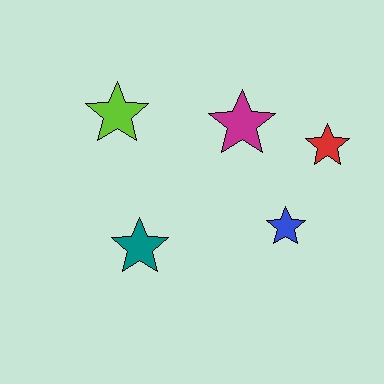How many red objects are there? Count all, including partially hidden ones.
There is 1 red object.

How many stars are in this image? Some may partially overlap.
There are 5 stars.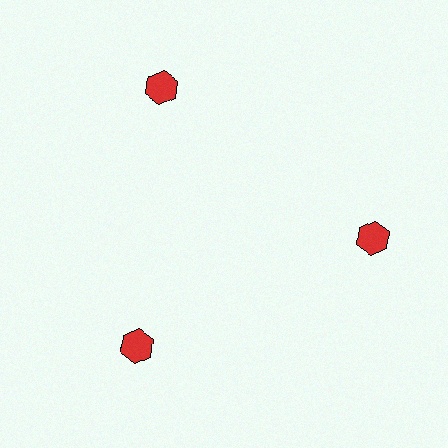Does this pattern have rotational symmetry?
Yes, this pattern has 3-fold rotational symmetry. It looks the same after rotating 120 degrees around the center.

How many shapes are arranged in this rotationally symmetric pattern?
There are 3 shapes, arranged in 3 groups of 1.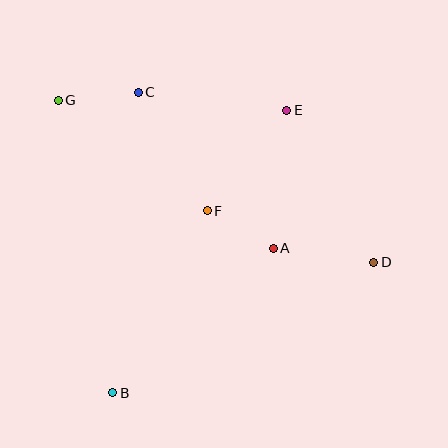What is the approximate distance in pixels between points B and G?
The distance between B and G is approximately 298 pixels.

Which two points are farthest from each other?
Points D and G are farthest from each other.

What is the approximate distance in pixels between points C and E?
The distance between C and E is approximately 150 pixels.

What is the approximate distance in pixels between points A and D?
The distance between A and D is approximately 101 pixels.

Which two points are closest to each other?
Points A and F are closest to each other.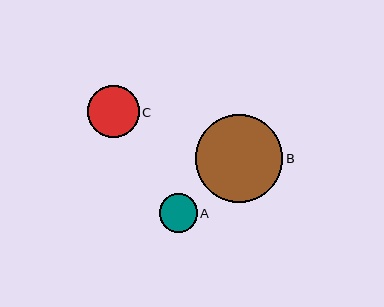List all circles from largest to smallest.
From largest to smallest: B, C, A.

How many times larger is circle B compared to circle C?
Circle B is approximately 1.7 times the size of circle C.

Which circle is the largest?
Circle B is the largest with a size of approximately 87 pixels.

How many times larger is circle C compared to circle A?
Circle C is approximately 1.3 times the size of circle A.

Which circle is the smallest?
Circle A is the smallest with a size of approximately 38 pixels.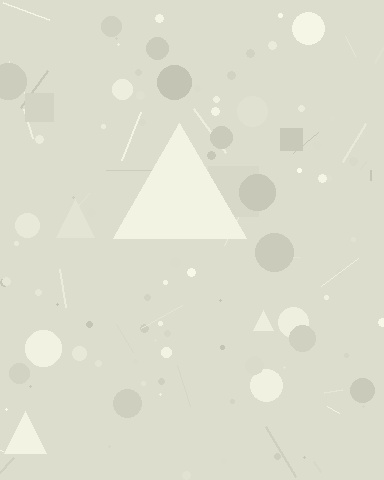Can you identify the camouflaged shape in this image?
The camouflaged shape is a triangle.